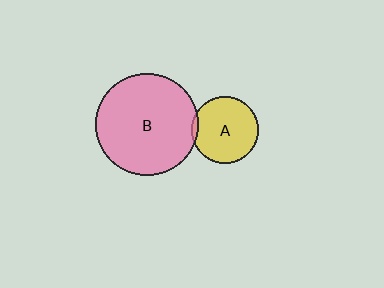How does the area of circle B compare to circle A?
Approximately 2.3 times.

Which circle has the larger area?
Circle B (pink).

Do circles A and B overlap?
Yes.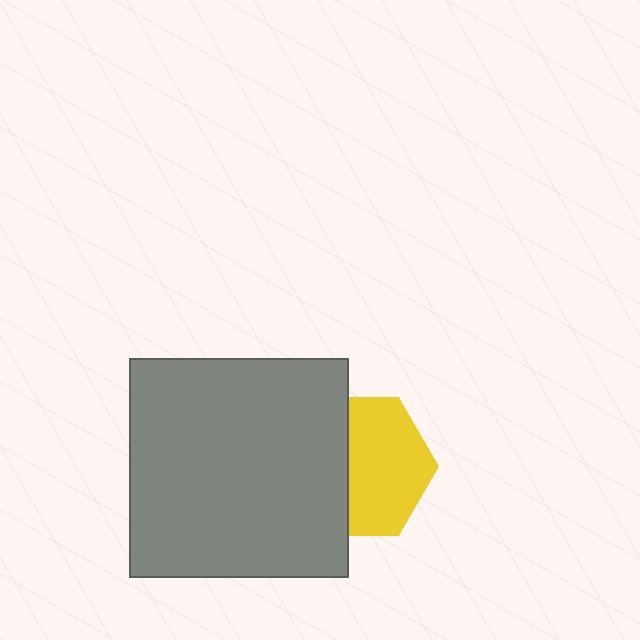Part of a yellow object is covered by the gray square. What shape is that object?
It is a hexagon.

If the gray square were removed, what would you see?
You would see the complete yellow hexagon.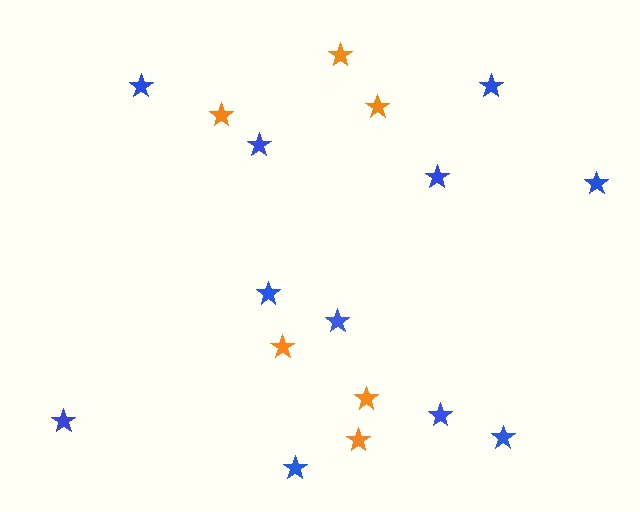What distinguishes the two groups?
There are 2 groups: one group of blue stars (11) and one group of orange stars (6).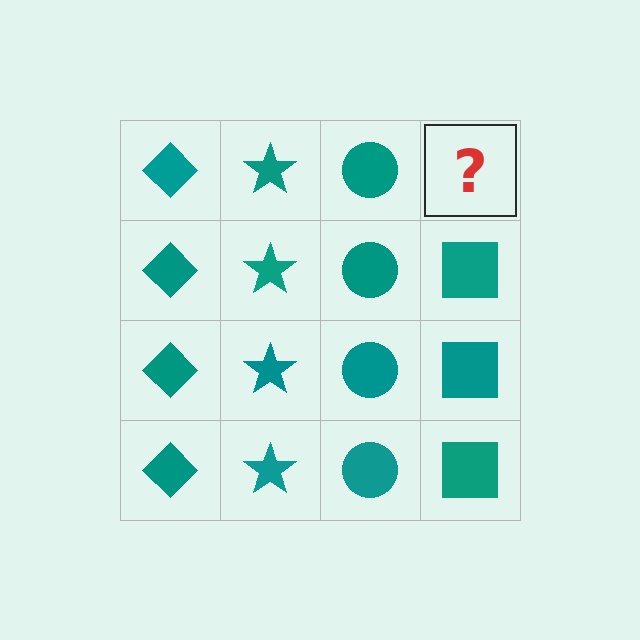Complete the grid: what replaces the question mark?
The question mark should be replaced with a teal square.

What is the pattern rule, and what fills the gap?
The rule is that each column has a consistent shape. The gap should be filled with a teal square.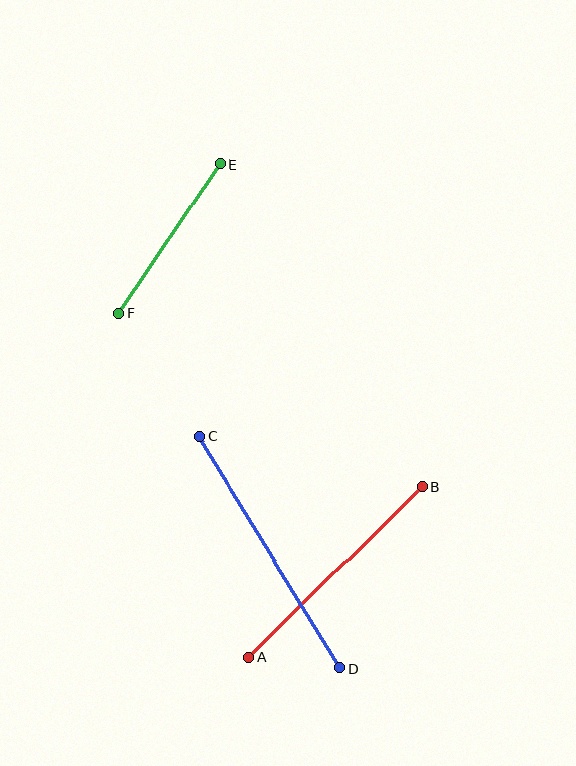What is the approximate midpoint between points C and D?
The midpoint is at approximately (270, 552) pixels.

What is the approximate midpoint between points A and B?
The midpoint is at approximately (335, 572) pixels.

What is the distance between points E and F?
The distance is approximately 180 pixels.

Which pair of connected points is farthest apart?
Points C and D are farthest apart.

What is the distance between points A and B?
The distance is approximately 244 pixels.